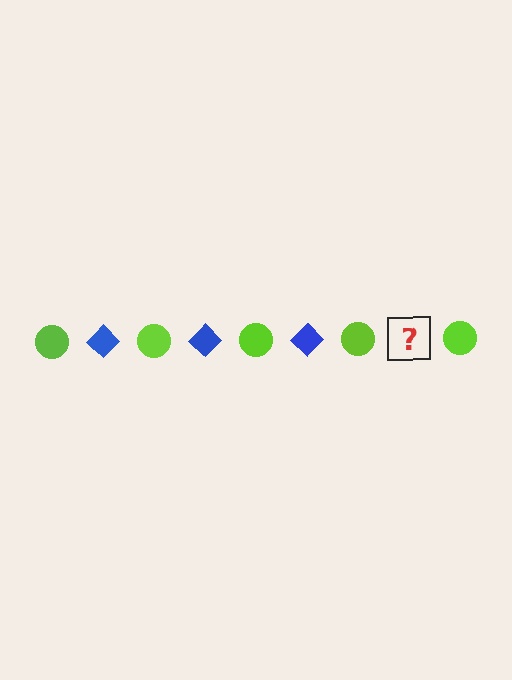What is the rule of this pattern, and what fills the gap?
The rule is that the pattern alternates between lime circle and blue diamond. The gap should be filled with a blue diamond.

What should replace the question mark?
The question mark should be replaced with a blue diamond.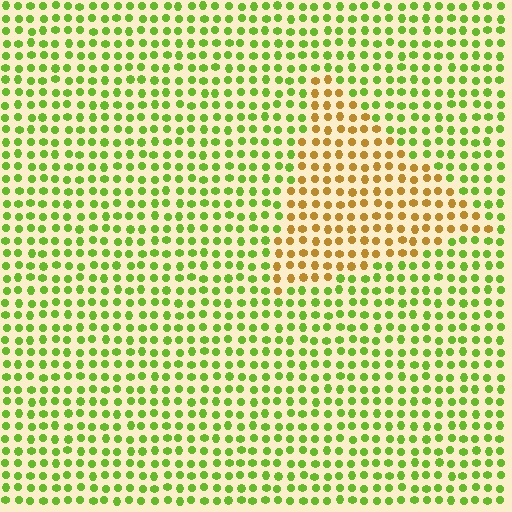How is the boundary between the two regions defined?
The boundary is defined purely by a slight shift in hue (about 56 degrees). Spacing, size, and orientation are identical on both sides.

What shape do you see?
I see a triangle.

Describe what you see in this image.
The image is filled with small lime elements in a uniform arrangement. A triangle-shaped region is visible where the elements are tinted to a slightly different hue, forming a subtle color boundary.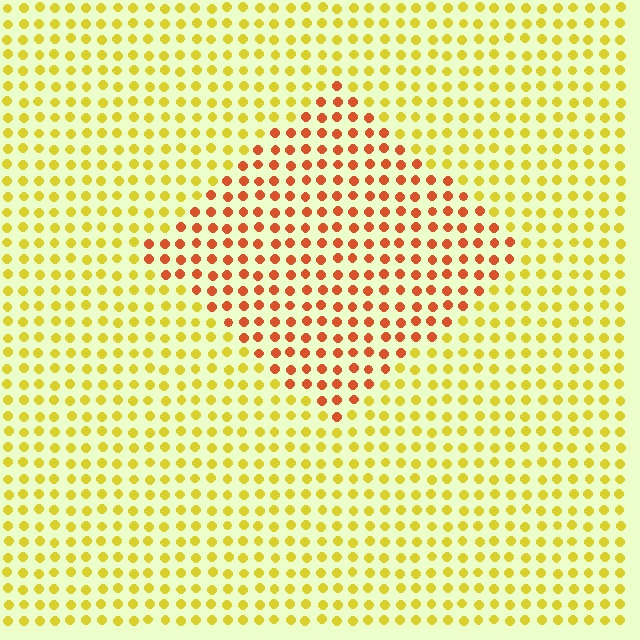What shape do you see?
I see a diamond.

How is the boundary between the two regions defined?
The boundary is defined purely by a slight shift in hue (about 44 degrees). Spacing, size, and orientation are identical on both sides.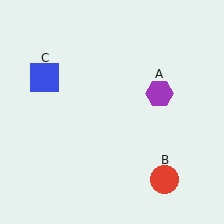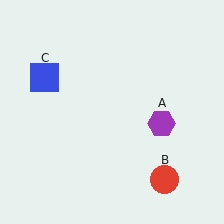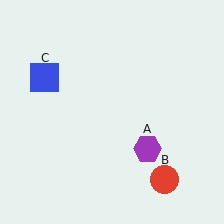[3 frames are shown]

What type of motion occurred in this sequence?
The purple hexagon (object A) rotated clockwise around the center of the scene.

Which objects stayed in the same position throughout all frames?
Red circle (object B) and blue square (object C) remained stationary.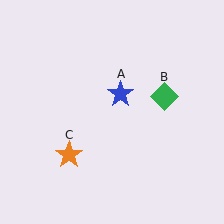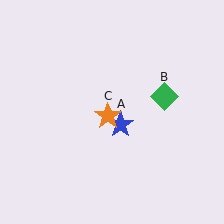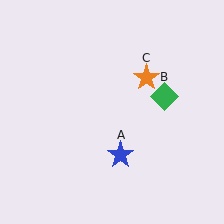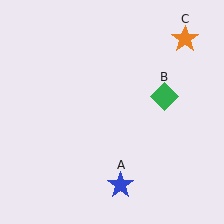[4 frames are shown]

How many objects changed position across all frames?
2 objects changed position: blue star (object A), orange star (object C).